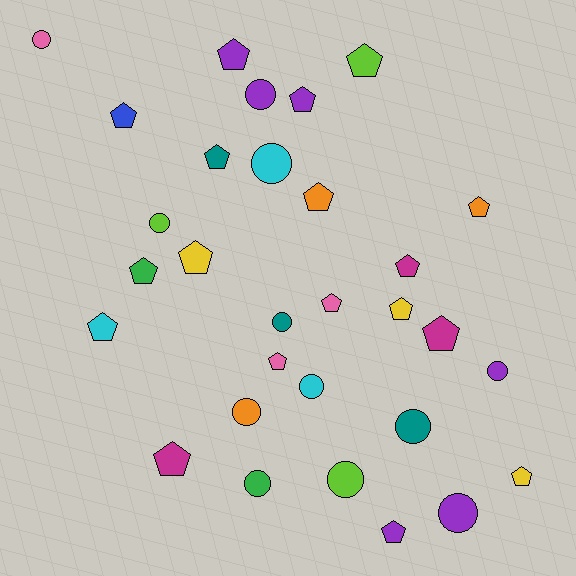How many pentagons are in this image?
There are 18 pentagons.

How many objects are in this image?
There are 30 objects.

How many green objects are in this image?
There are 2 green objects.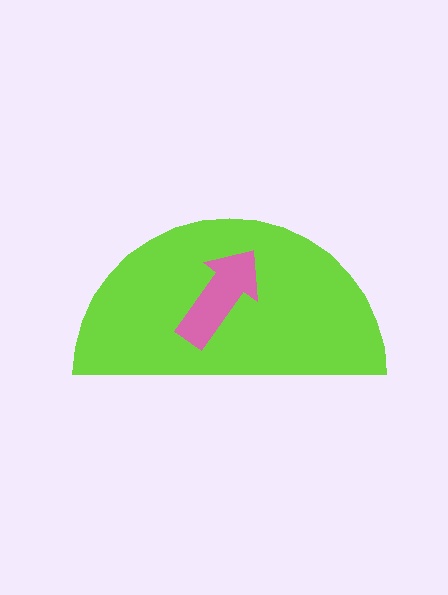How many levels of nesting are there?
2.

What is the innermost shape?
The pink arrow.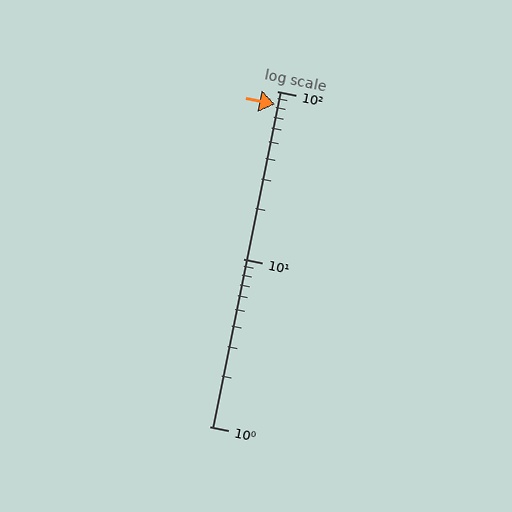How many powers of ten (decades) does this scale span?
The scale spans 2 decades, from 1 to 100.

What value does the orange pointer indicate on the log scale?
The pointer indicates approximately 83.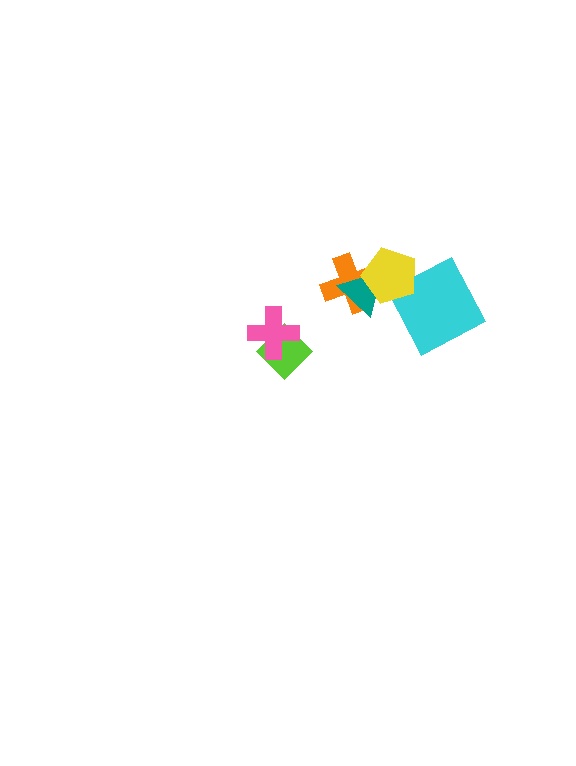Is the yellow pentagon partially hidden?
No, no other shape covers it.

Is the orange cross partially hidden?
Yes, it is partially covered by another shape.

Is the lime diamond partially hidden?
Yes, it is partially covered by another shape.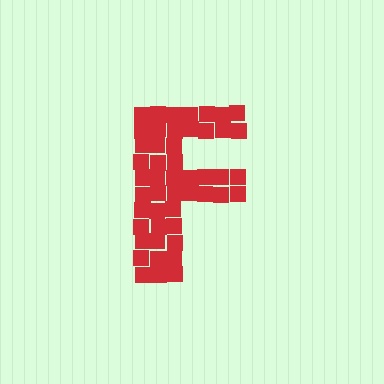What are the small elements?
The small elements are squares.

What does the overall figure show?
The overall figure shows the letter F.